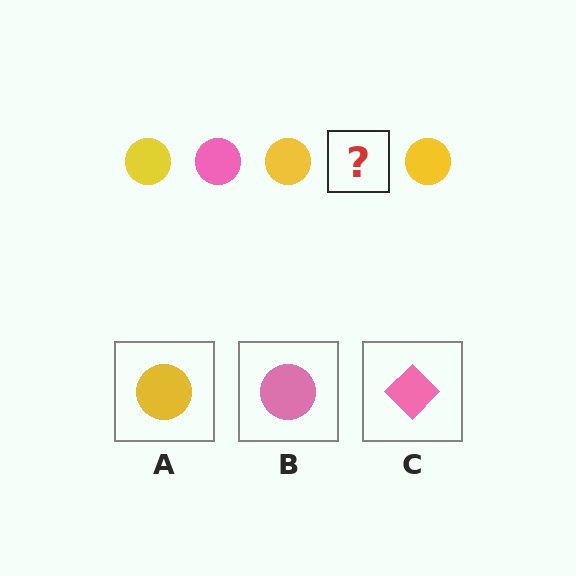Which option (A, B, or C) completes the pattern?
B.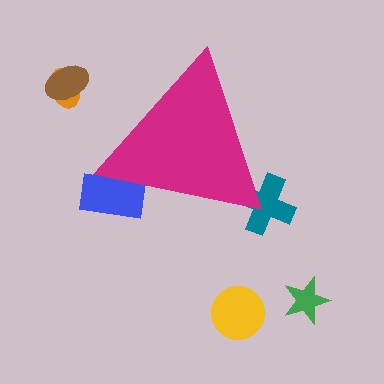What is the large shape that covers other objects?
A magenta triangle.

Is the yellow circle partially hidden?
No, the yellow circle is fully visible.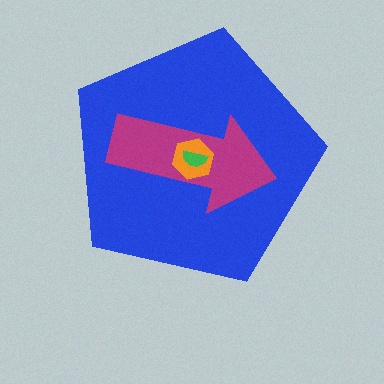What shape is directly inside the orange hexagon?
The green semicircle.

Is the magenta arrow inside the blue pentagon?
Yes.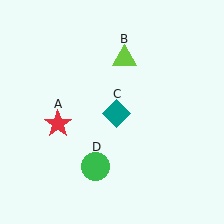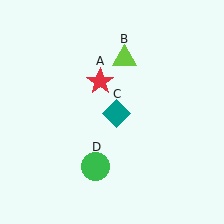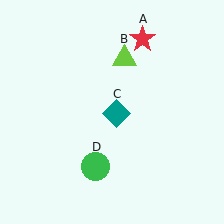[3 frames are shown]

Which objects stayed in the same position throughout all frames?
Lime triangle (object B) and teal diamond (object C) and green circle (object D) remained stationary.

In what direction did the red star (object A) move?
The red star (object A) moved up and to the right.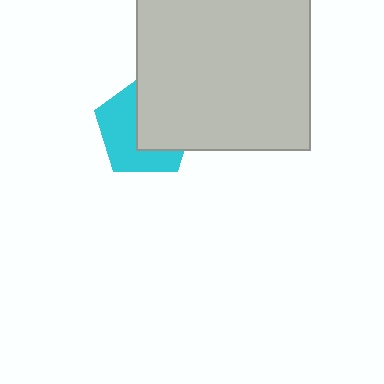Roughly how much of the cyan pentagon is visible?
About half of it is visible (roughly 49%).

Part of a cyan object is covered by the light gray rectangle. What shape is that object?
It is a pentagon.